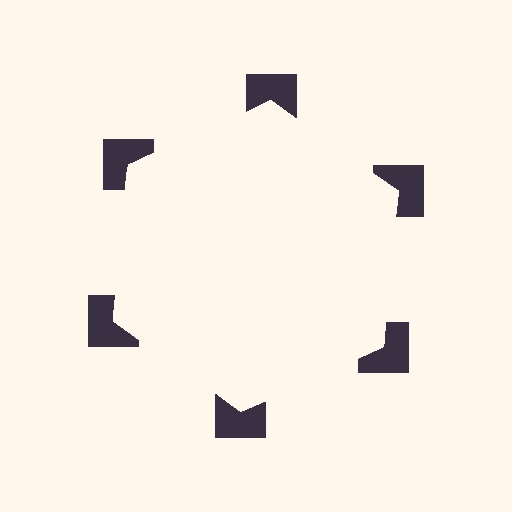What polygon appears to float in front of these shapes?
An illusory hexagon — its edges are inferred from the aligned wedge cuts in the notched squares, not physically drawn.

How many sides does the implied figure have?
6 sides.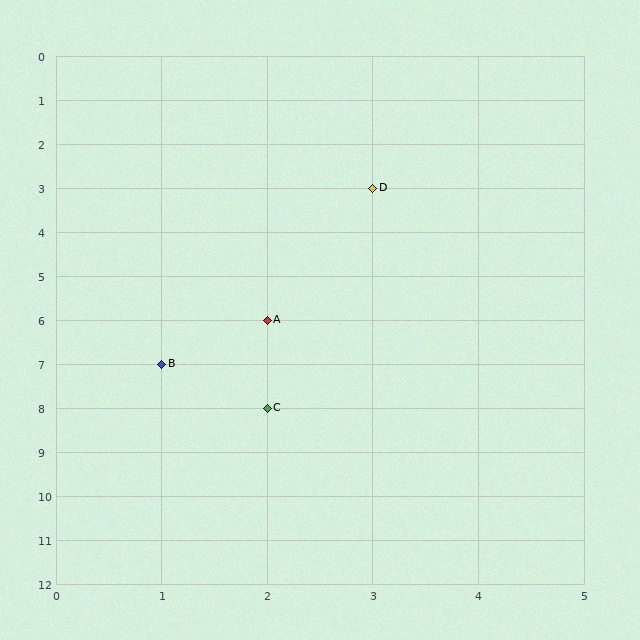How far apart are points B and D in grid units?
Points B and D are 2 columns and 4 rows apart (about 4.5 grid units diagonally).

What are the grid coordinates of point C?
Point C is at grid coordinates (2, 8).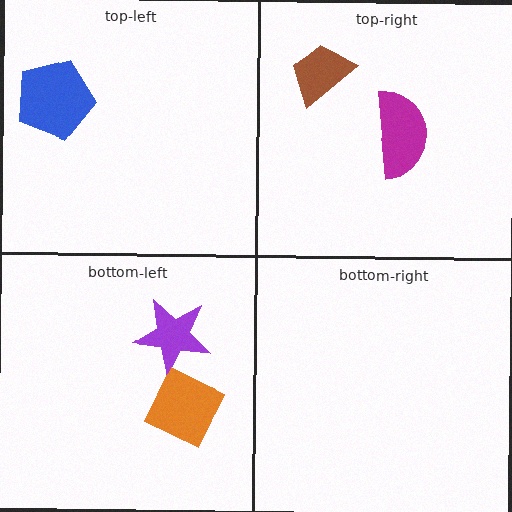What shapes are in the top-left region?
The blue pentagon.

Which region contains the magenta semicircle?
The top-right region.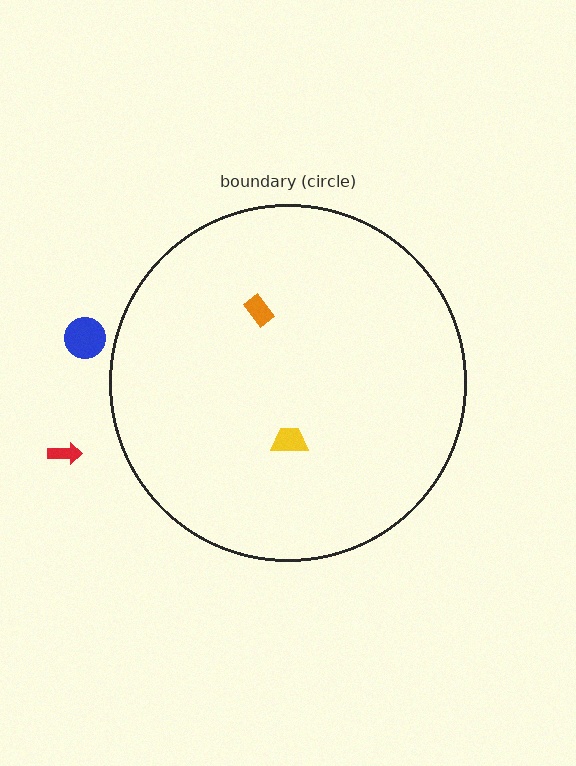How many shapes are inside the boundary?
2 inside, 2 outside.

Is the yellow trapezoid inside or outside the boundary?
Inside.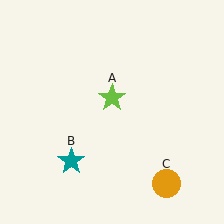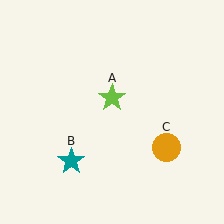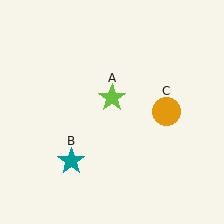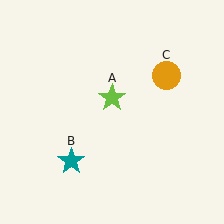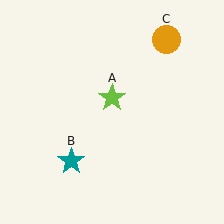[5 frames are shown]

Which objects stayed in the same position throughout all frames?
Lime star (object A) and teal star (object B) remained stationary.